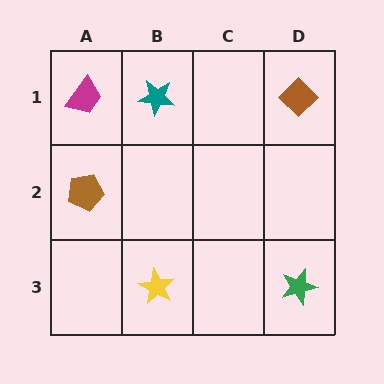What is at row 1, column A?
A magenta trapezoid.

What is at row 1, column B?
A teal star.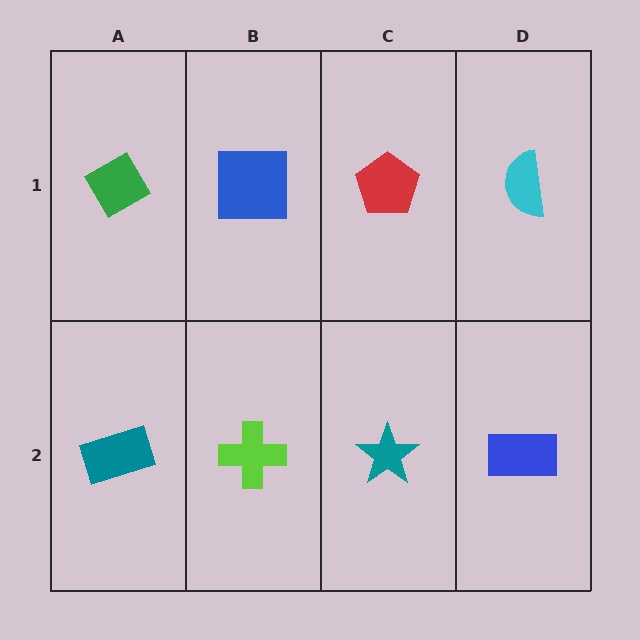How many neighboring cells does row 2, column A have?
2.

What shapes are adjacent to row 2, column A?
A green diamond (row 1, column A), a lime cross (row 2, column B).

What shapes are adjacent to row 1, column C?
A teal star (row 2, column C), a blue square (row 1, column B), a cyan semicircle (row 1, column D).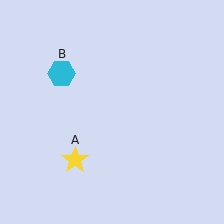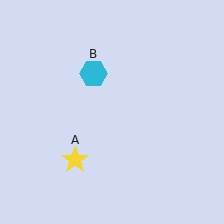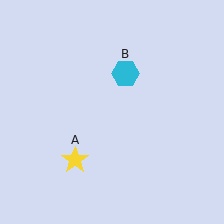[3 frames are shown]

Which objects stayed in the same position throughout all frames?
Yellow star (object A) remained stationary.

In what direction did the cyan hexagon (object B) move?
The cyan hexagon (object B) moved right.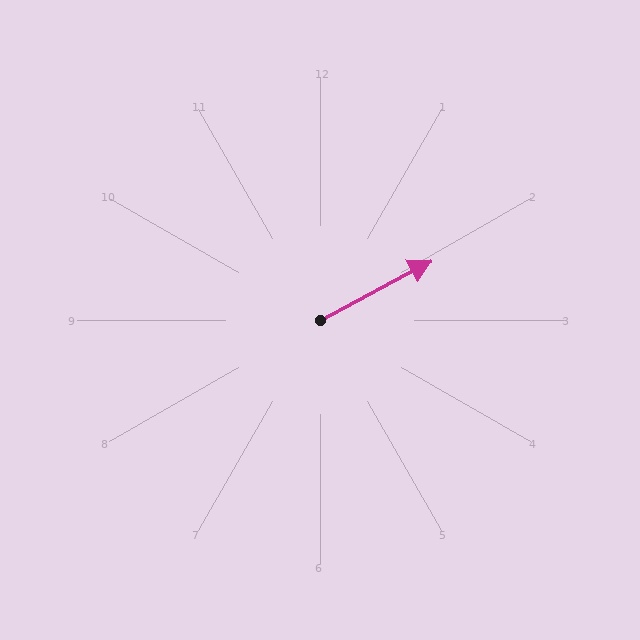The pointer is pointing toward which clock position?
Roughly 2 o'clock.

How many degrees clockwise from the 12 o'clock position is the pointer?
Approximately 62 degrees.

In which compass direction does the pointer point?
Northeast.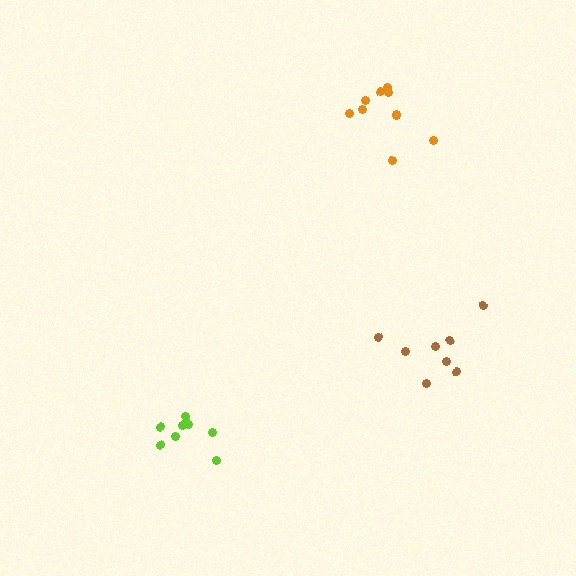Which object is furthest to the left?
The lime cluster is leftmost.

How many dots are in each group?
Group 1: 9 dots, Group 2: 8 dots, Group 3: 10 dots (27 total).